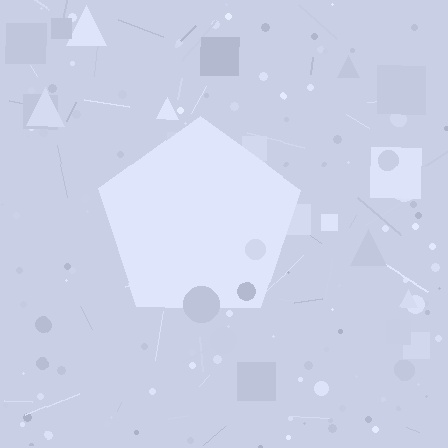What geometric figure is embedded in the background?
A pentagon is embedded in the background.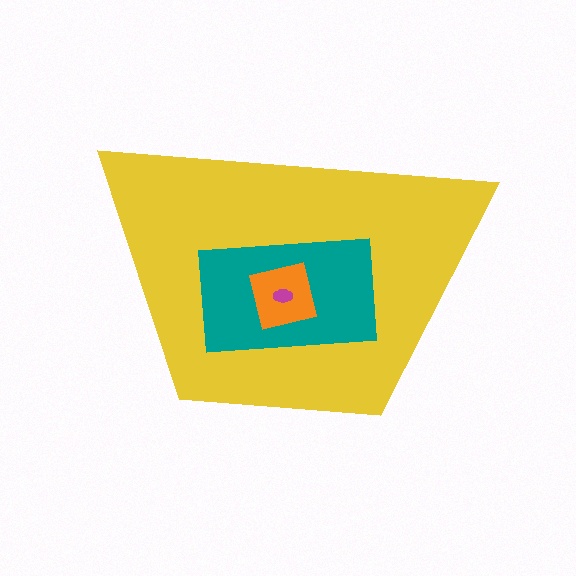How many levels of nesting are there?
4.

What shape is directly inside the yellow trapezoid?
The teal rectangle.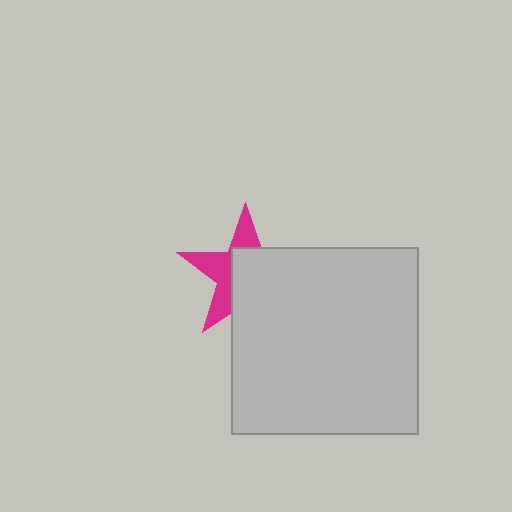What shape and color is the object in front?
The object in front is a light gray square.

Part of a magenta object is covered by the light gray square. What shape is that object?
It is a star.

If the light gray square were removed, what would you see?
You would see the complete magenta star.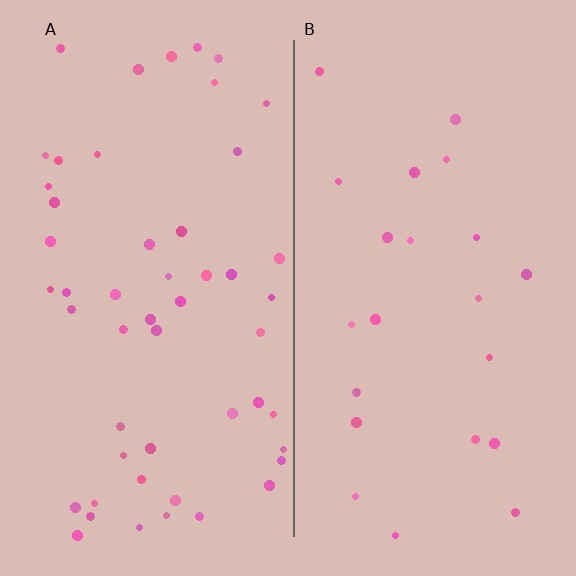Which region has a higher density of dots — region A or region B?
A (the left).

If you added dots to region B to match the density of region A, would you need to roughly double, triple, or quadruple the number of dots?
Approximately double.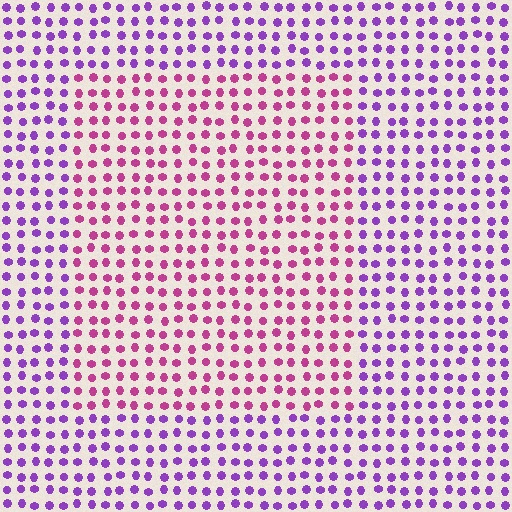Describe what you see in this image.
The image is filled with small purple elements in a uniform arrangement. A rectangle-shaped region is visible where the elements are tinted to a slightly different hue, forming a subtle color boundary.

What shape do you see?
I see a rectangle.